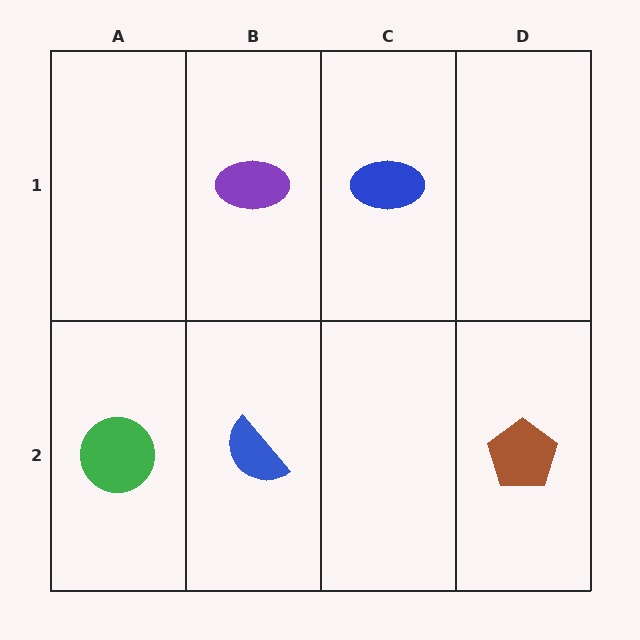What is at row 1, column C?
A blue ellipse.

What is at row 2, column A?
A green circle.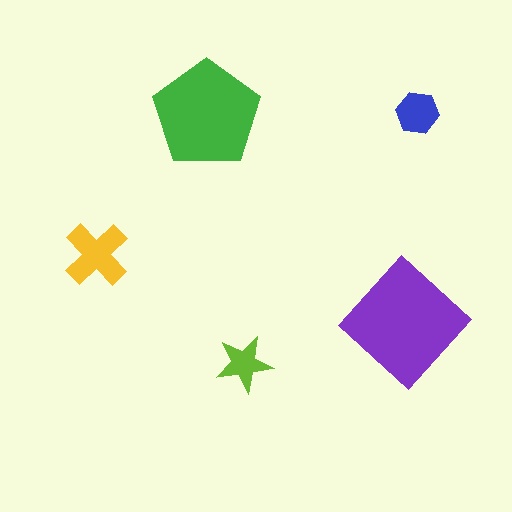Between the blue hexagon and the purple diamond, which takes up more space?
The purple diamond.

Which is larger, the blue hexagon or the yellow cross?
The yellow cross.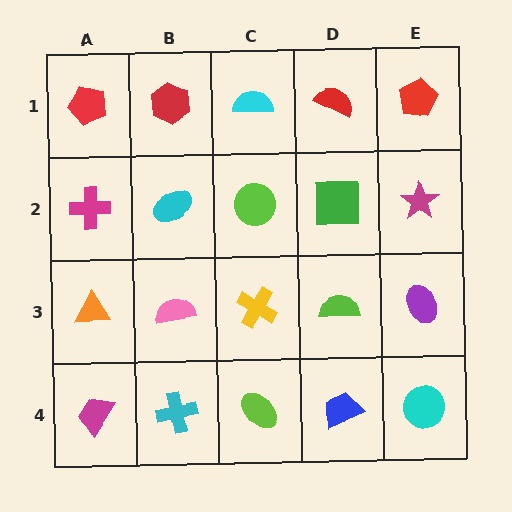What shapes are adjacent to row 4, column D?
A lime semicircle (row 3, column D), a lime ellipse (row 4, column C), a cyan circle (row 4, column E).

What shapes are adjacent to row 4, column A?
An orange triangle (row 3, column A), a cyan cross (row 4, column B).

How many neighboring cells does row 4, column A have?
2.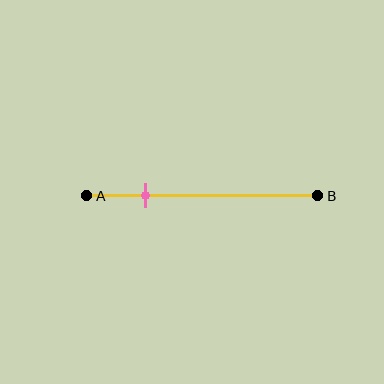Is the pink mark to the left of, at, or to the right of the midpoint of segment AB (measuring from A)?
The pink mark is to the left of the midpoint of segment AB.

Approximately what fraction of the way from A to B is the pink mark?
The pink mark is approximately 25% of the way from A to B.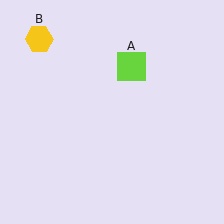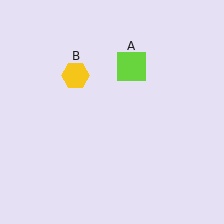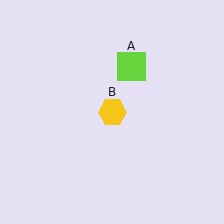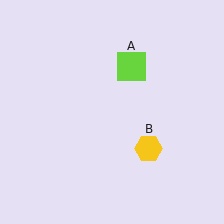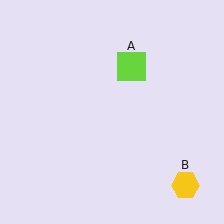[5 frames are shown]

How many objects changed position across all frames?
1 object changed position: yellow hexagon (object B).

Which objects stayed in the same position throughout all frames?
Lime square (object A) remained stationary.